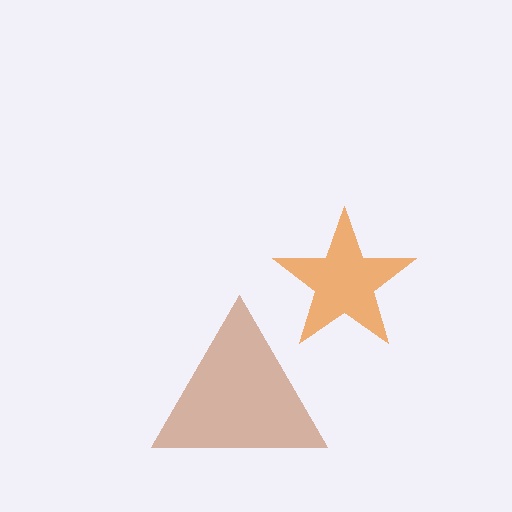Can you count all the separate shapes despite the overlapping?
Yes, there are 2 separate shapes.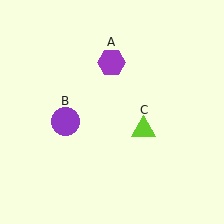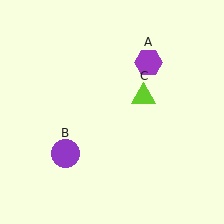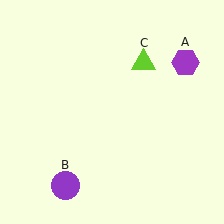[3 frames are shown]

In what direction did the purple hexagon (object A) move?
The purple hexagon (object A) moved right.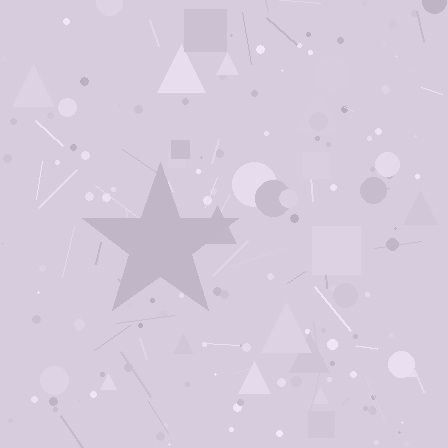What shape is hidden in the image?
A star is hidden in the image.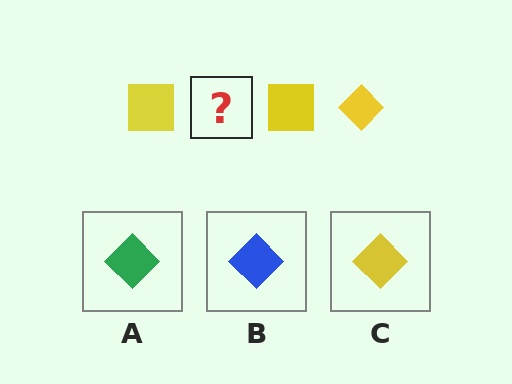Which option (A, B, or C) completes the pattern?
C.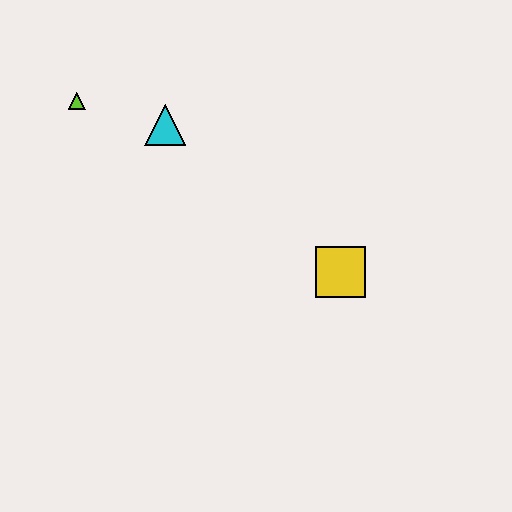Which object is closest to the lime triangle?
The cyan triangle is closest to the lime triangle.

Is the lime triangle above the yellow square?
Yes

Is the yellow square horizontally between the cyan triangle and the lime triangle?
No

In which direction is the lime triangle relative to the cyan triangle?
The lime triangle is to the left of the cyan triangle.